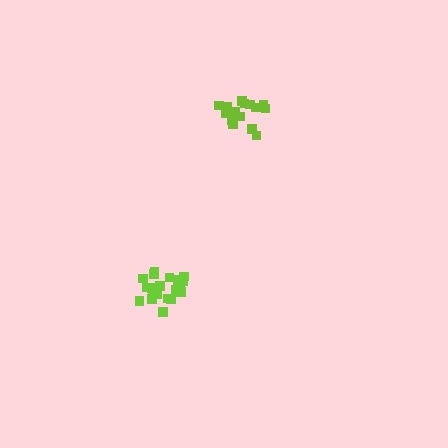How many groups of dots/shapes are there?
There are 2 groups.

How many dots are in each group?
Group 1: 21 dots, Group 2: 17 dots (38 total).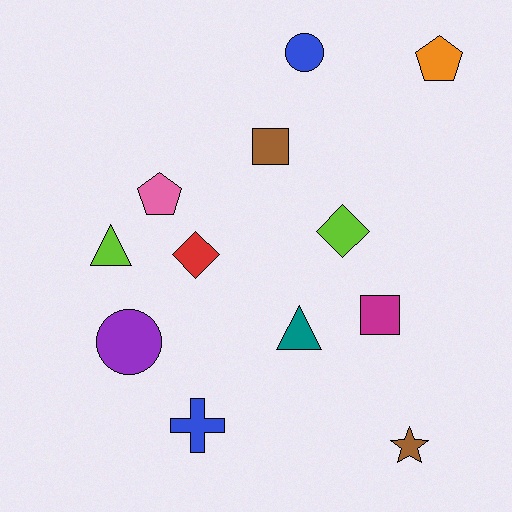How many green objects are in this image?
There are no green objects.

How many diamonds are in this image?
There are 2 diamonds.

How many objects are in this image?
There are 12 objects.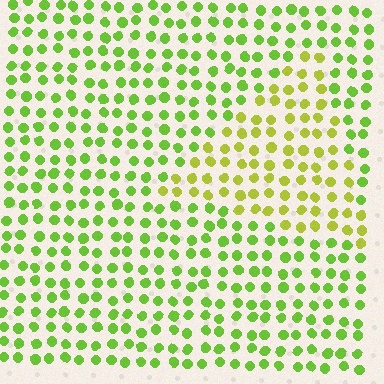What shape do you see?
I see a triangle.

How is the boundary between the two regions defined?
The boundary is defined purely by a slight shift in hue (about 28 degrees). Spacing, size, and orientation are identical on both sides.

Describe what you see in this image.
The image is filled with small lime elements in a uniform arrangement. A triangle-shaped region is visible where the elements are tinted to a slightly different hue, forming a subtle color boundary.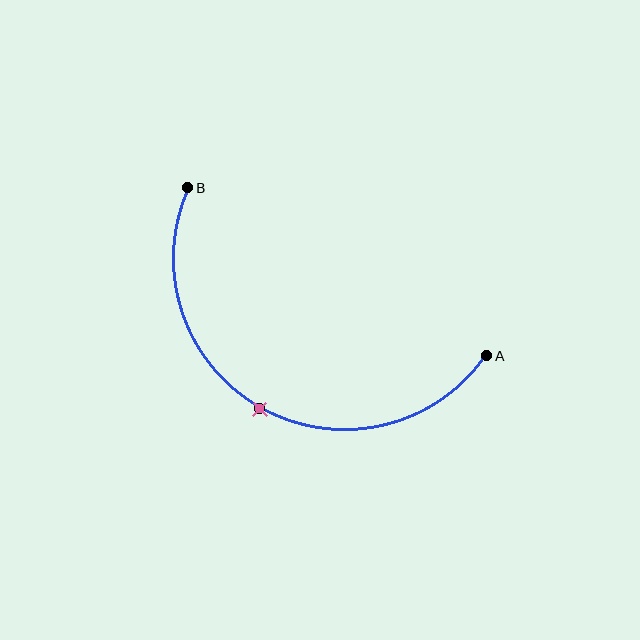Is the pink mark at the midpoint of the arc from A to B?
Yes. The pink mark lies on the arc at equal arc-length from both A and B — it is the arc midpoint.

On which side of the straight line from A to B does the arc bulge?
The arc bulges below the straight line connecting A and B.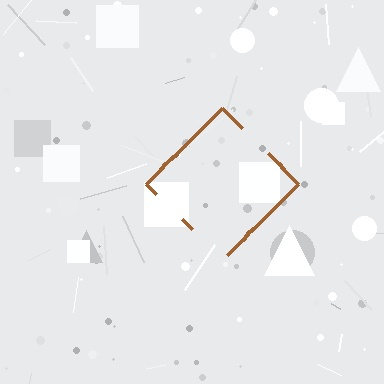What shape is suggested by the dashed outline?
The dashed outline suggests a diamond.